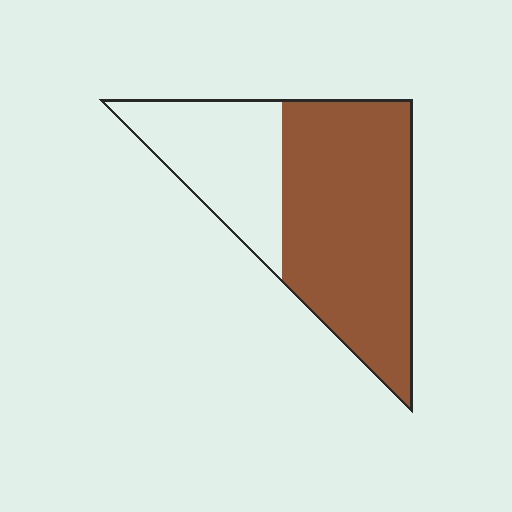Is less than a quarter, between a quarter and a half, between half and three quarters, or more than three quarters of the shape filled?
Between half and three quarters.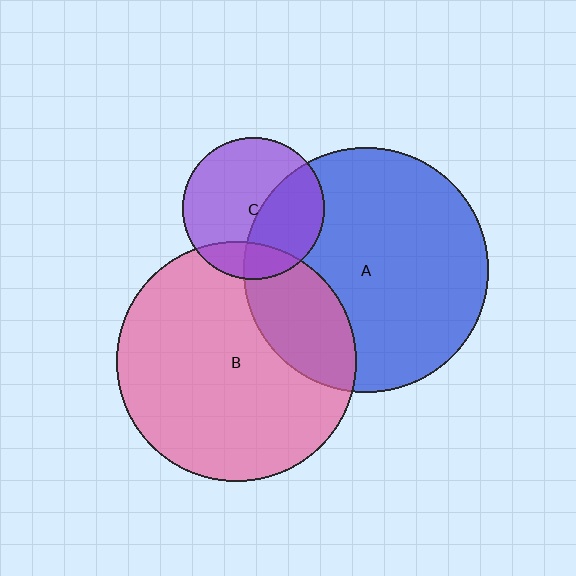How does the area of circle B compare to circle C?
Approximately 2.8 times.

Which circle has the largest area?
Circle A (blue).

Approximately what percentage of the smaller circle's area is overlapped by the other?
Approximately 25%.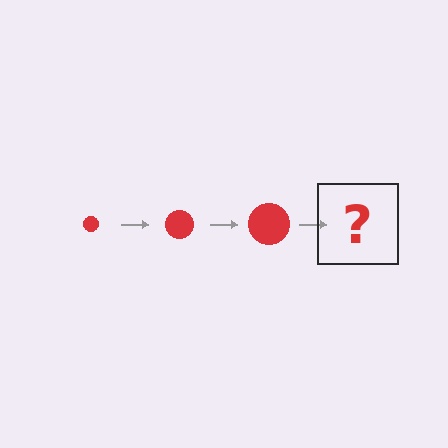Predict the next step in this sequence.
The next step is a red circle, larger than the previous one.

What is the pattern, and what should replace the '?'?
The pattern is that the circle gets progressively larger each step. The '?' should be a red circle, larger than the previous one.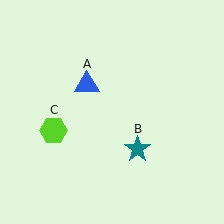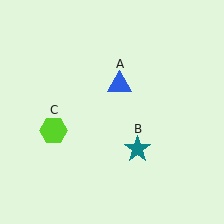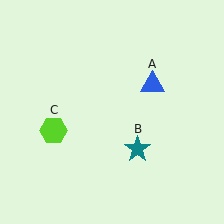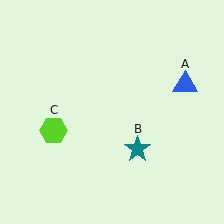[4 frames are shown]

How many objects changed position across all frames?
1 object changed position: blue triangle (object A).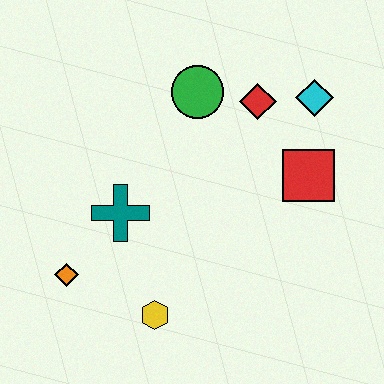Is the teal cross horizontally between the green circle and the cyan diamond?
No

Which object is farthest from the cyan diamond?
The orange diamond is farthest from the cyan diamond.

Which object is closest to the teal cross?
The orange diamond is closest to the teal cross.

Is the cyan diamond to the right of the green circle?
Yes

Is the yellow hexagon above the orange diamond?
No